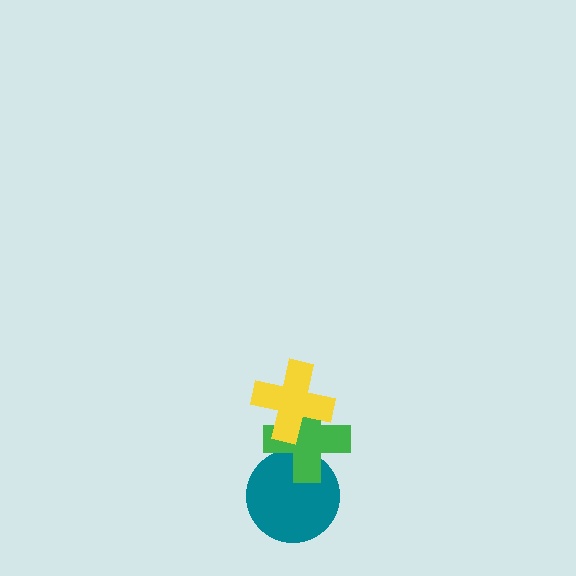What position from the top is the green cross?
The green cross is 2nd from the top.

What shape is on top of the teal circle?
The green cross is on top of the teal circle.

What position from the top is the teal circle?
The teal circle is 3rd from the top.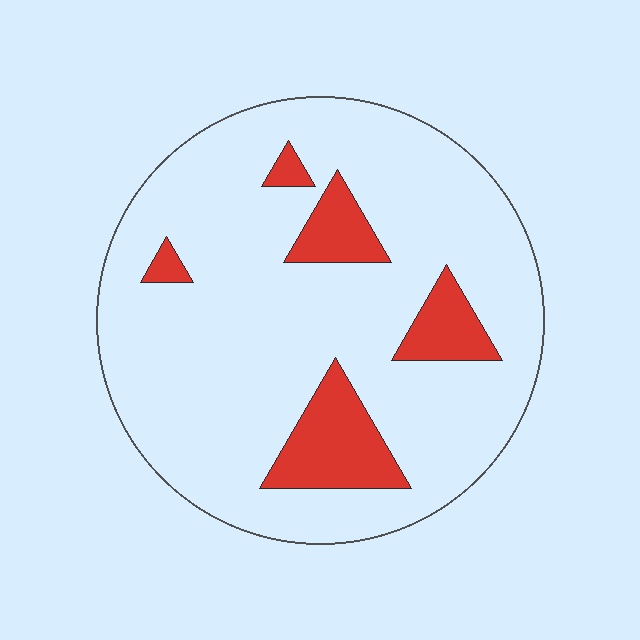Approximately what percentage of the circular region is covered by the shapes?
Approximately 15%.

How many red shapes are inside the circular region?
5.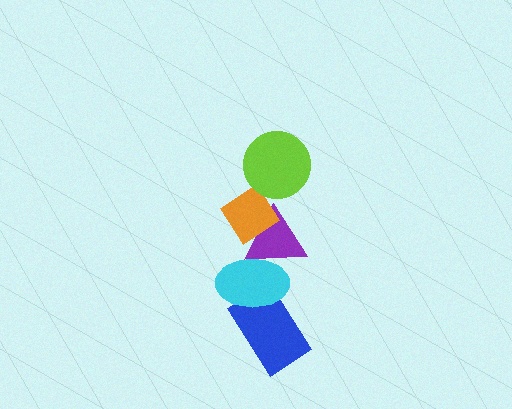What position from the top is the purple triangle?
The purple triangle is 3rd from the top.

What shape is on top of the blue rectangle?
The cyan ellipse is on top of the blue rectangle.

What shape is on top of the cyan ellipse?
The purple triangle is on top of the cyan ellipse.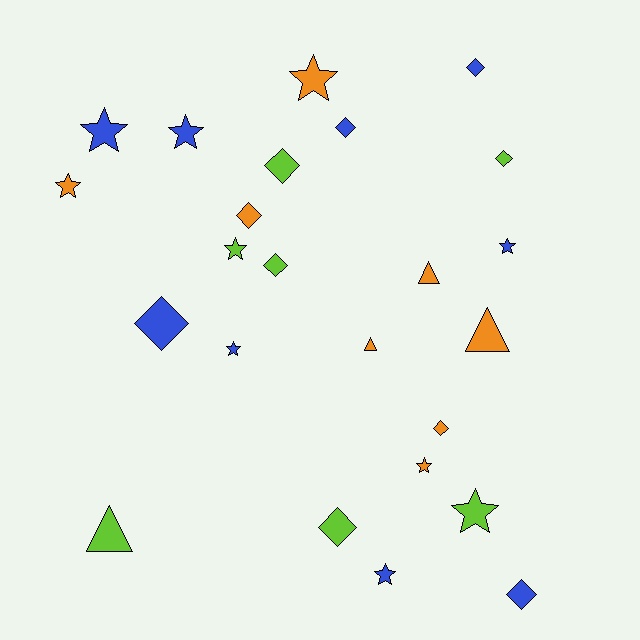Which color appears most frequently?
Blue, with 9 objects.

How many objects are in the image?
There are 24 objects.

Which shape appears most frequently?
Star, with 10 objects.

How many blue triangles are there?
There are no blue triangles.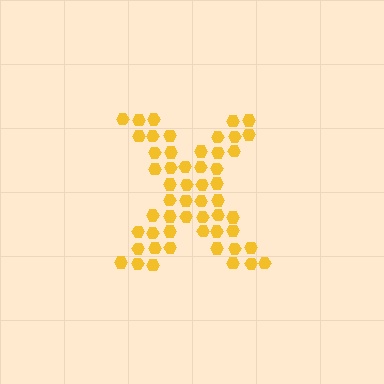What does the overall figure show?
The overall figure shows the letter X.